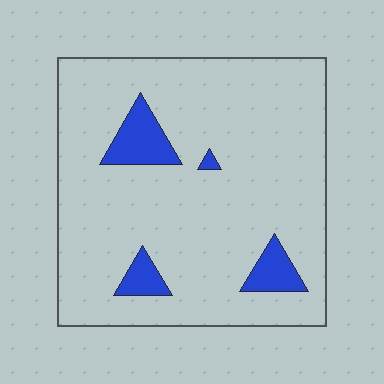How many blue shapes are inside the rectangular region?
4.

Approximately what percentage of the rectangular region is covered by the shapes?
Approximately 10%.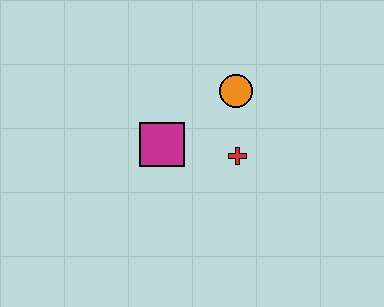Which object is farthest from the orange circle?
The magenta square is farthest from the orange circle.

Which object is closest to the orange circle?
The red cross is closest to the orange circle.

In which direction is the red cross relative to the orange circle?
The red cross is below the orange circle.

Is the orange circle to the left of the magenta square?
No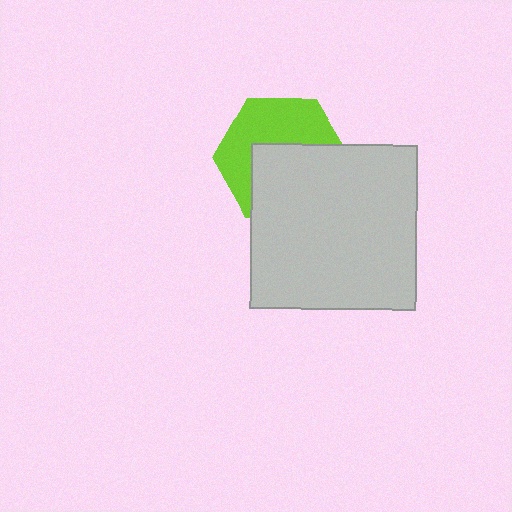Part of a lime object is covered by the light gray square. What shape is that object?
It is a hexagon.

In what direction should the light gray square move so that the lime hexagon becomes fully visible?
The light gray square should move down. That is the shortest direction to clear the overlap and leave the lime hexagon fully visible.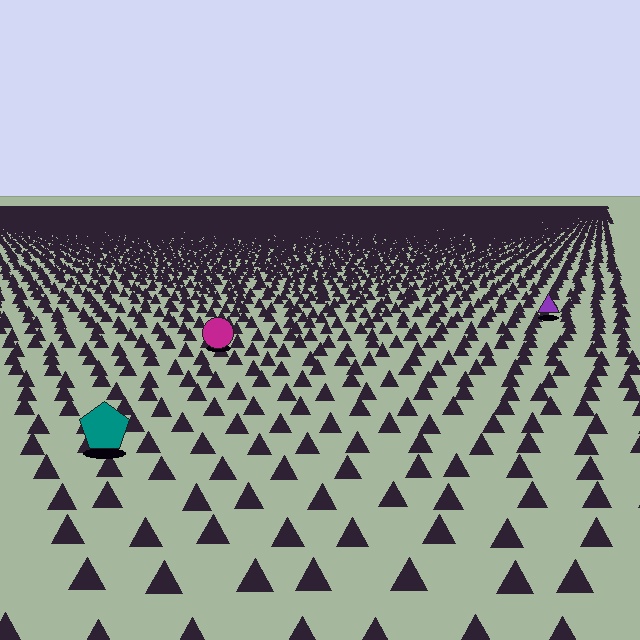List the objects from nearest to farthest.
From nearest to farthest: the teal pentagon, the magenta circle, the purple triangle.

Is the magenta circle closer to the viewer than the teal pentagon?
No. The teal pentagon is closer — you can tell from the texture gradient: the ground texture is coarser near it.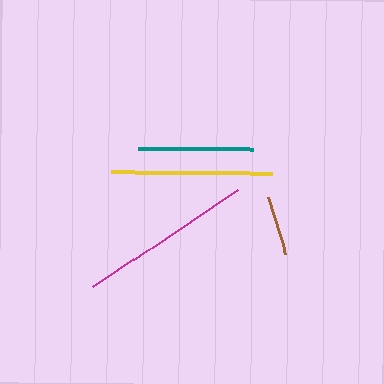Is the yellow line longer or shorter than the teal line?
The yellow line is longer than the teal line.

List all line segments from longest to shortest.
From longest to shortest: magenta, yellow, teal, brown.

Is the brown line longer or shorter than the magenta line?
The magenta line is longer than the brown line.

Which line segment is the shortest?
The brown line is the shortest at approximately 60 pixels.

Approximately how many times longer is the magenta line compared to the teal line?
The magenta line is approximately 1.5 times the length of the teal line.